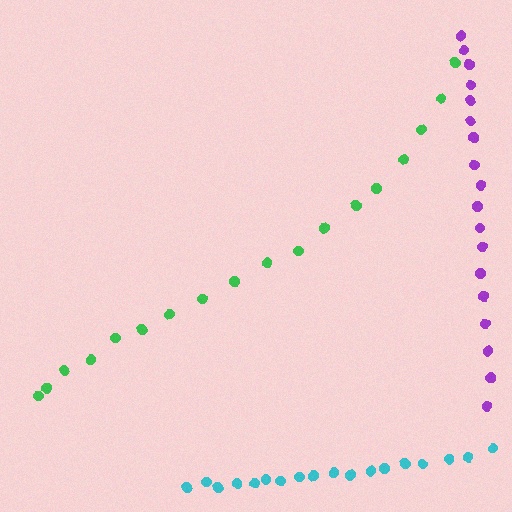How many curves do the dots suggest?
There are 3 distinct paths.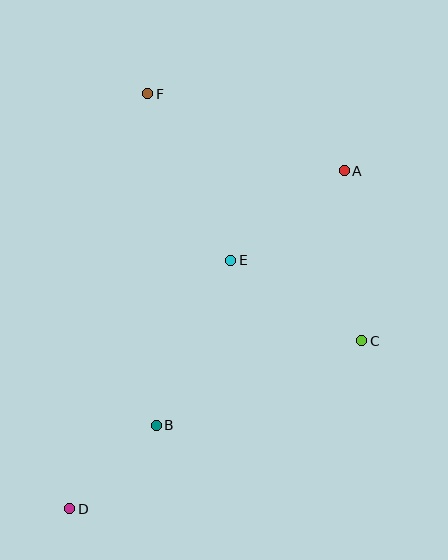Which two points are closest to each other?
Points B and D are closest to each other.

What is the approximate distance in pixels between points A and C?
The distance between A and C is approximately 171 pixels.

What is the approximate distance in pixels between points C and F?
The distance between C and F is approximately 327 pixels.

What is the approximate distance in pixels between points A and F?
The distance between A and F is approximately 211 pixels.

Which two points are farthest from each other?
Points A and D are farthest from each other.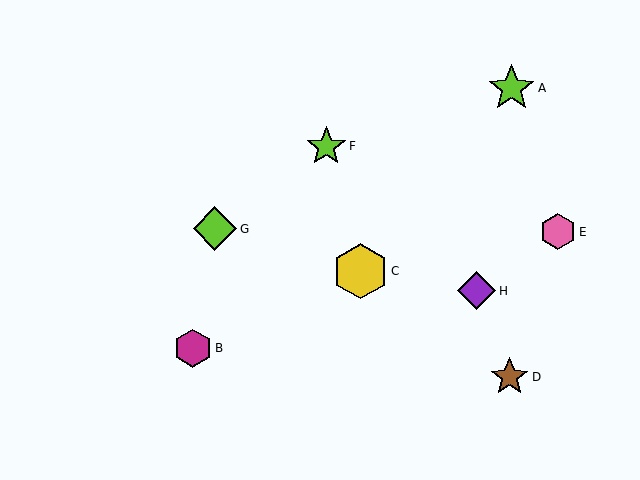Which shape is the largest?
The yellow hexagon (labeled C) is the largest.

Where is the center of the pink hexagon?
The center of the pink hexagon is at (558, 232).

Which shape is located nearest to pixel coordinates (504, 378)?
The brown star (labeled D) at (510, 377) is nearest to that location.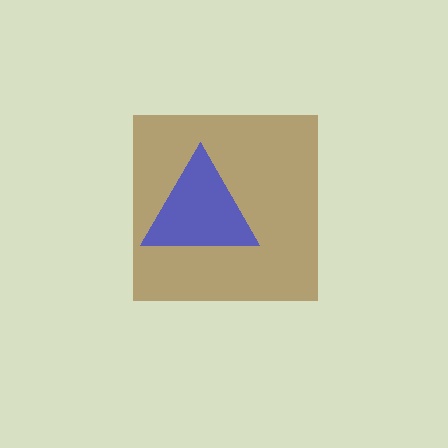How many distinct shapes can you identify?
There are 2 distinct shapes: a brown square, a blue triangle.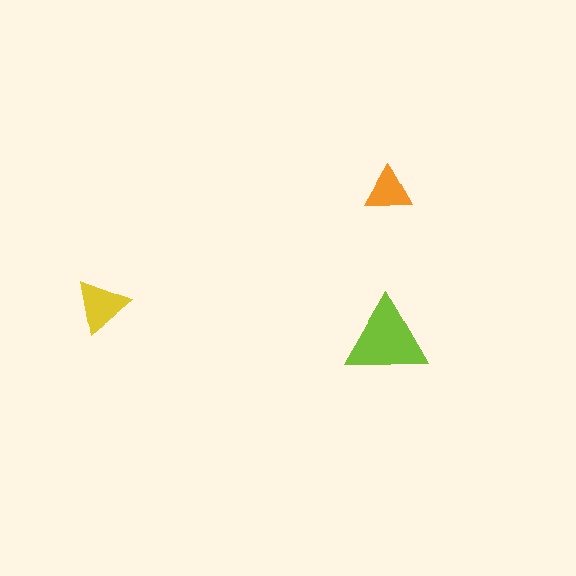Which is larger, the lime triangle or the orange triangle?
The lime one.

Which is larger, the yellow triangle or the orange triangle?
The yellow one.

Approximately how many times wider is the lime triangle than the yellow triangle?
About 1.5 times wider.